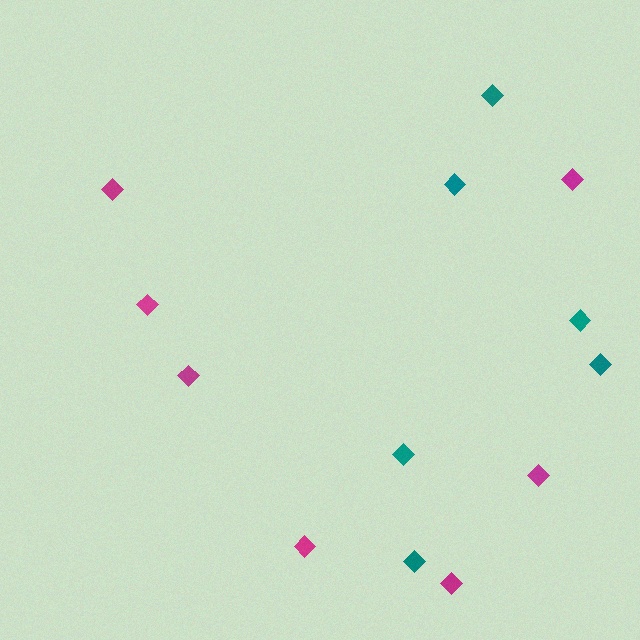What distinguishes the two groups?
There are 2 groups: one group of teal diamonds (6) and one group of magenta diamonds (7).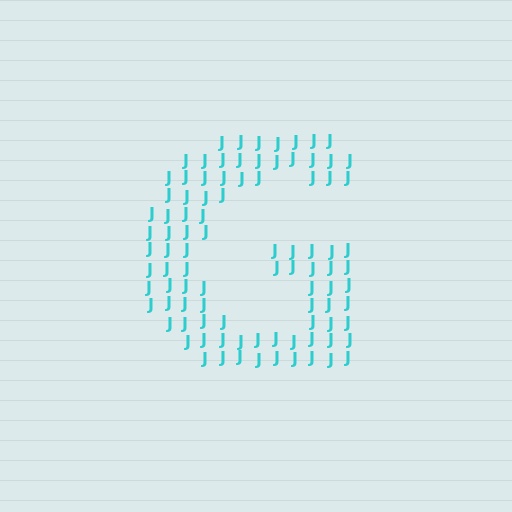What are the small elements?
The small elements are letter J's.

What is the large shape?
The large shape is the letter G.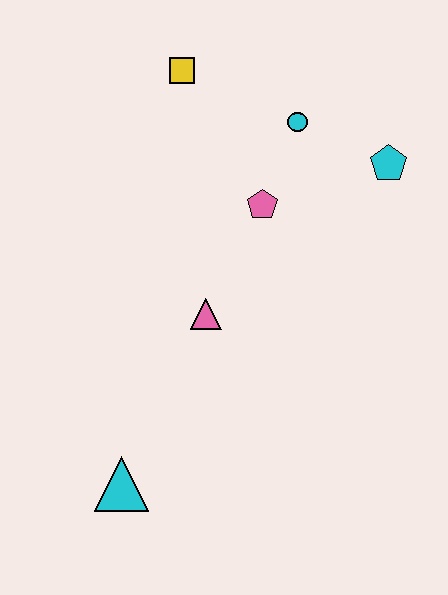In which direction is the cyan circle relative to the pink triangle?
The cyan circle is above the pink triangle.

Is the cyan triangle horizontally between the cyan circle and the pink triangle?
No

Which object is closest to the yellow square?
The cyan circle is closest to the yellow square.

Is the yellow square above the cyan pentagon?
Yes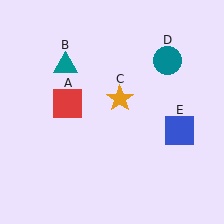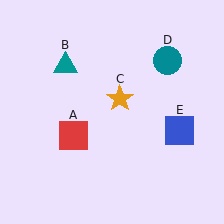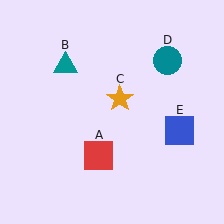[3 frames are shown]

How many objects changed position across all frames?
1 object changed position: red square (object A).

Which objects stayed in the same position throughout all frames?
Teal triangle (object B) and orange star (object C) and teal circle (object D) and blue square (object E) remained stationary.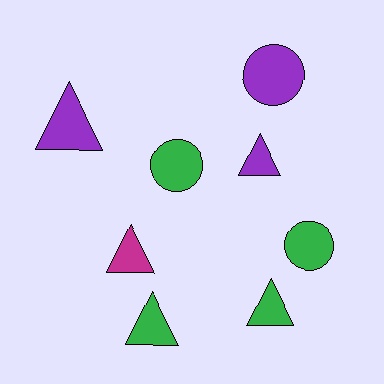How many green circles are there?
There are 2 green circles.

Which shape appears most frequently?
Triangle, with 5 objects.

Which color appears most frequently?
Green, with 4 objects.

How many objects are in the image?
There are 8 objects.